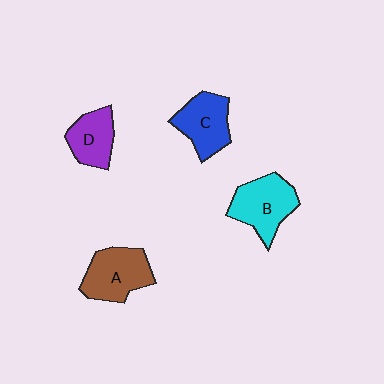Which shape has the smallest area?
Shape D (purple).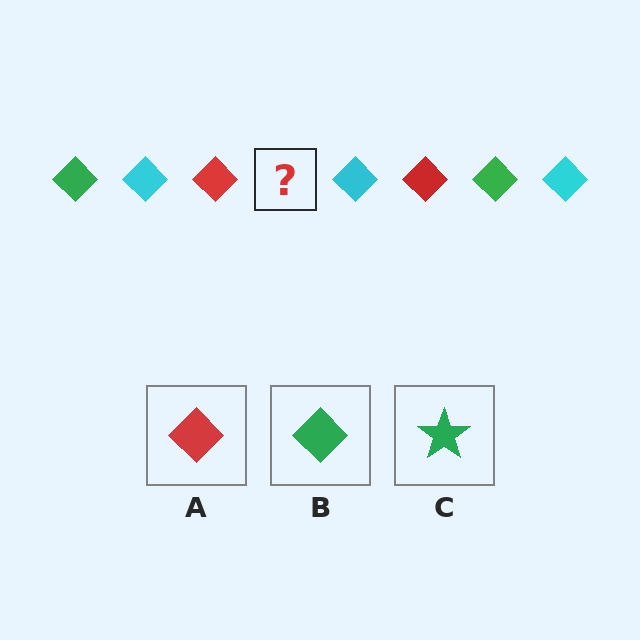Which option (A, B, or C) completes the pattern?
B.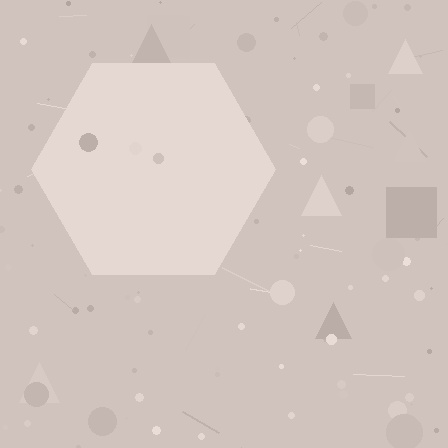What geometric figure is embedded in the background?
A hexagon is embedded in the background.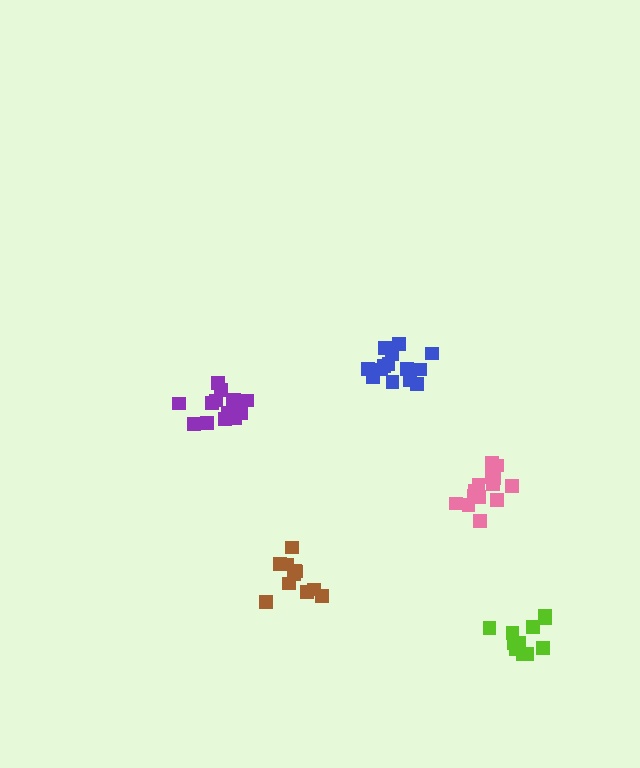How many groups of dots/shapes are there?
There are 5 groups.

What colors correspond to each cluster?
The clusters are colored: blue, purple, brown, lime, pink.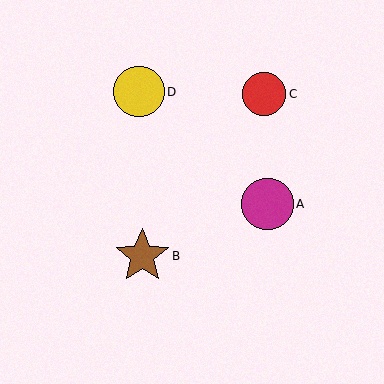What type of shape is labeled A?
Shape A is a magenta circle.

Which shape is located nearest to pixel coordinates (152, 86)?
The yellow circle (labeled D) at (139, 92) is nearest to that location.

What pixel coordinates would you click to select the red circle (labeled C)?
Click at (264, 94) to select the red circle C.